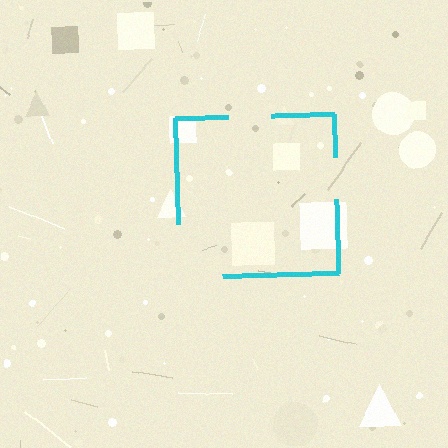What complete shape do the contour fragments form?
The contour fragments form a square.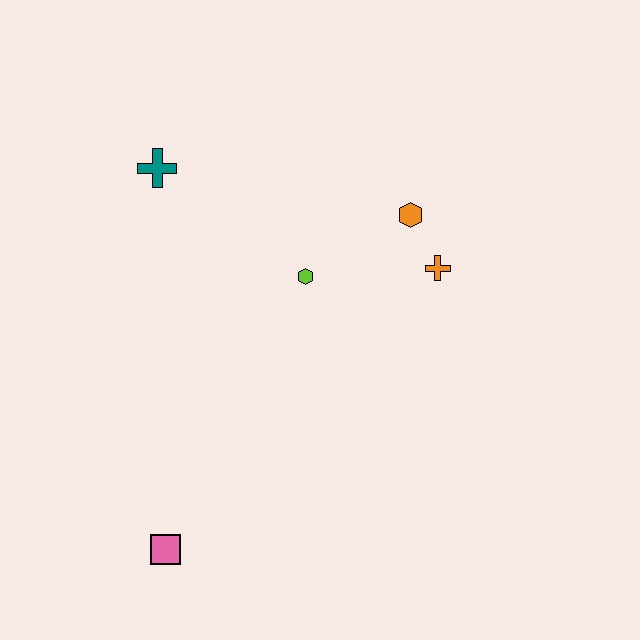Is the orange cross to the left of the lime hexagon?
No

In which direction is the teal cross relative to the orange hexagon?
The teal cross is to the left of the orange hexagon.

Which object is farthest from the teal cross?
The pink square is farthest from the teal cross.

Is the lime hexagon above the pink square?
Yes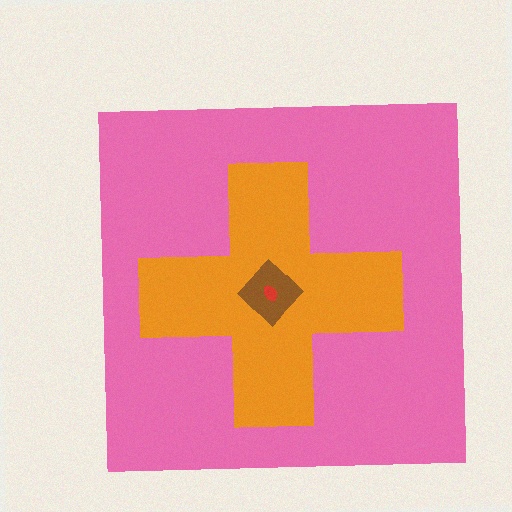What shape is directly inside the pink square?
The orange cross.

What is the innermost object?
The red ellipse.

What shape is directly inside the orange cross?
The brown diamond.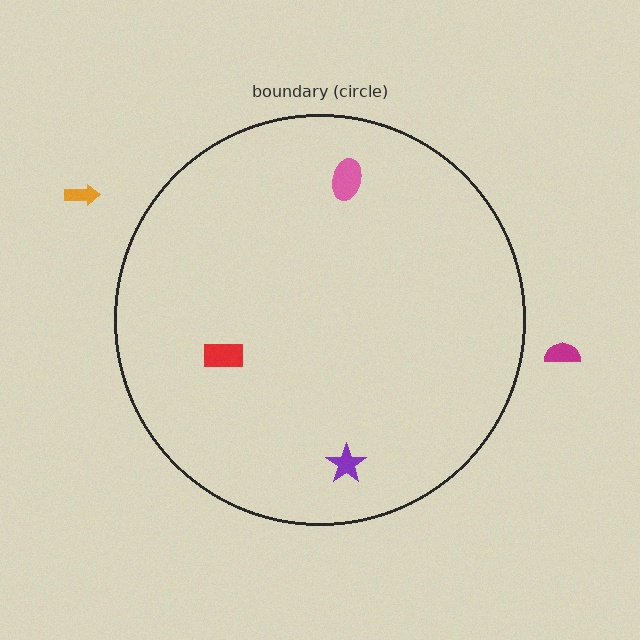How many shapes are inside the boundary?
3 inside, 2 outside.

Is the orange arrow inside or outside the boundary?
Outside.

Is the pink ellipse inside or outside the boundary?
Inside.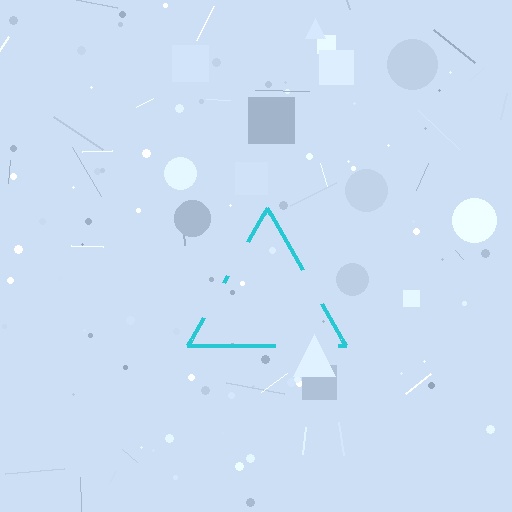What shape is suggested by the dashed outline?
The dashed outline suggests a triangle.